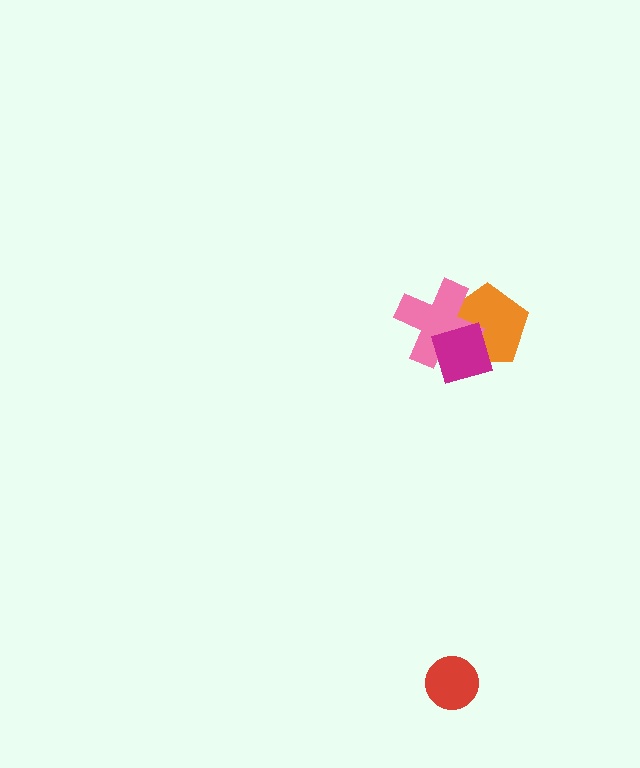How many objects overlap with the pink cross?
2 objects overlap with the pink cross.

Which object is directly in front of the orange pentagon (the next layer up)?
The pink cross is directly in front of the orange pentagon.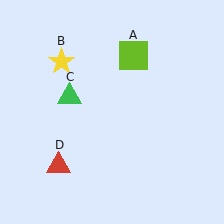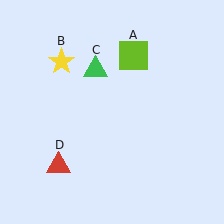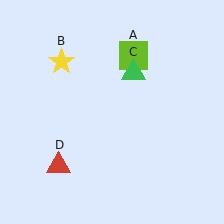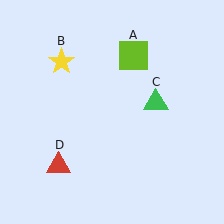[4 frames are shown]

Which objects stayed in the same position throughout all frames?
Lime square (object A) and yellow star (object B) and red triangle (object D) remained stationary.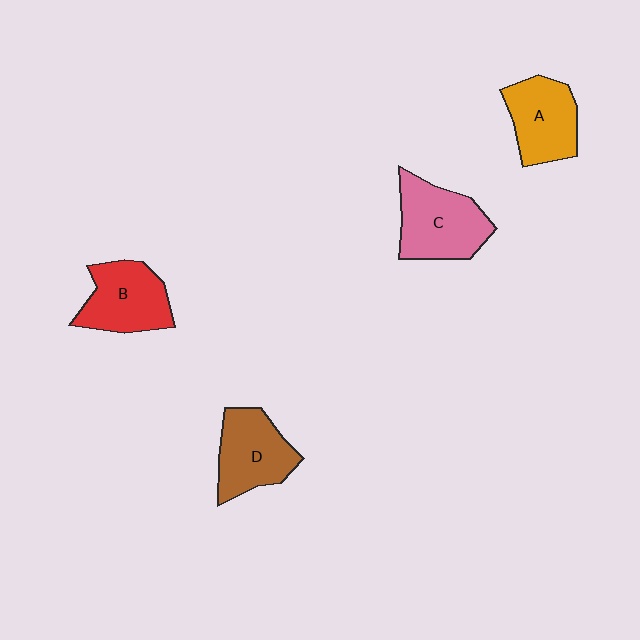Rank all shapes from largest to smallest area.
From largest to smallest: C (pink), B (red), D (brown), A (orange).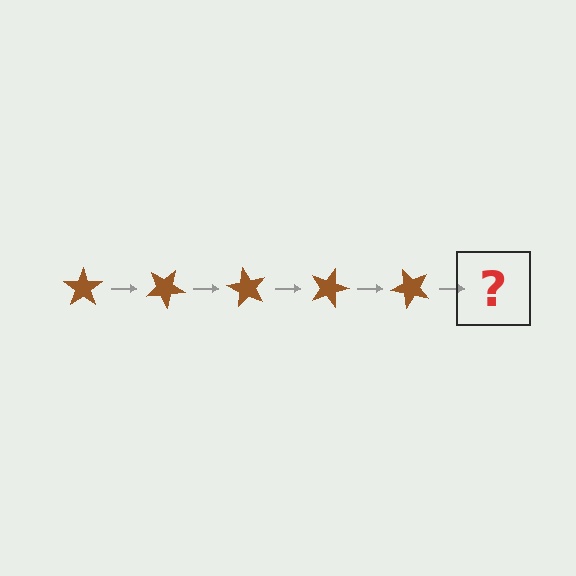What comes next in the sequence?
The next element should be a brown star rotated 150 degrees.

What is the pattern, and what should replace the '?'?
The pattern is that the star rotates 30 degrees each step. The '?' should be a brown star rotated 150 degrees.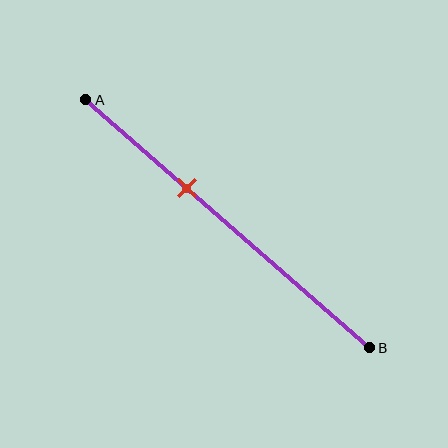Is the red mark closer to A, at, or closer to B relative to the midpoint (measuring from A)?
The red mark is closer to point A than the midpoint of segment AB.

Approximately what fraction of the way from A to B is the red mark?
The red mark is approximately 35% of the way from A to B.